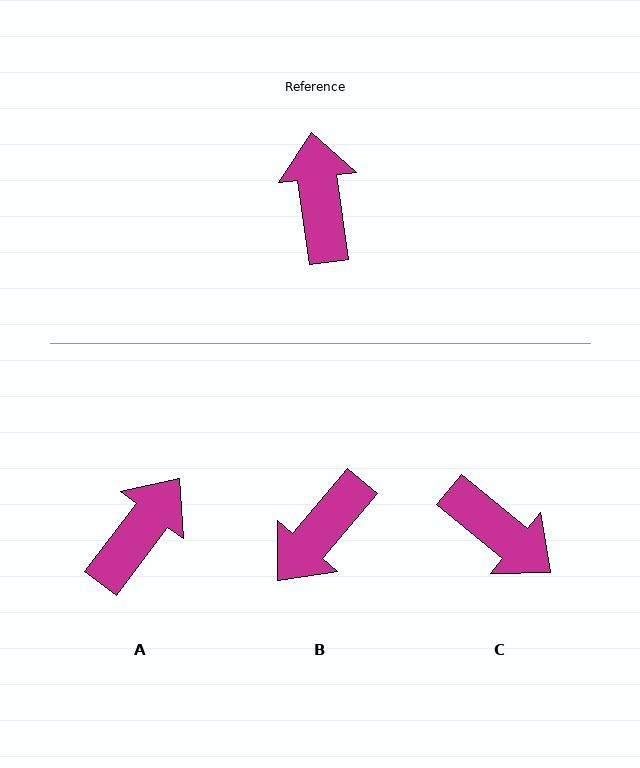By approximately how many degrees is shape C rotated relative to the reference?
Approximately 137 degrees clockwise.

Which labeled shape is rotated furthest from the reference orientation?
C, about 137 degrees away.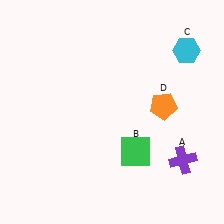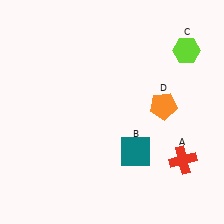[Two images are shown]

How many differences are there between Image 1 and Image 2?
There are 3 differences between the two images.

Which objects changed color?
A changed from purple to red. B changed from green to teal. C changed from cyan to lime.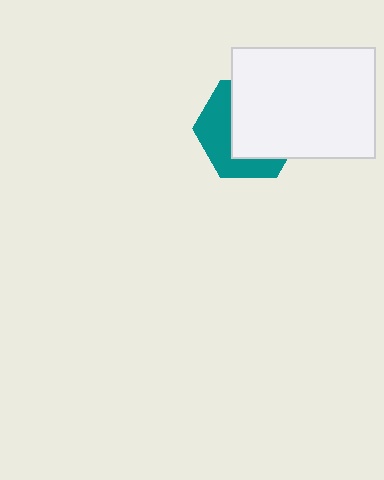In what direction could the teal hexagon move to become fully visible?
The teal hexagon could move toward the lower-left. That would shift it out from behind the white rectangle entirely.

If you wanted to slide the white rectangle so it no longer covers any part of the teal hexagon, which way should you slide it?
Slide it toward the upper-right — that is the most direct way to separate the two shapes.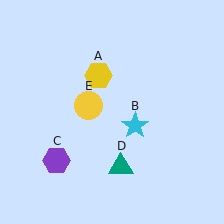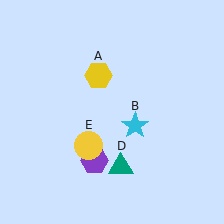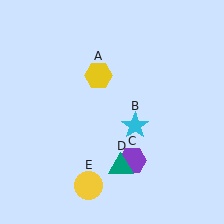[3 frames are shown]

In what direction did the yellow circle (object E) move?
The yellow circle (object E) moved down.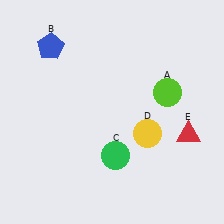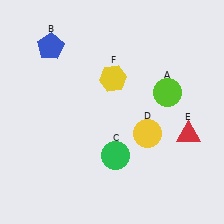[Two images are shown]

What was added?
A yellow hexagon (F) was added in Image 2.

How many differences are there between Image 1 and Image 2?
There is 1 difference between the two images.